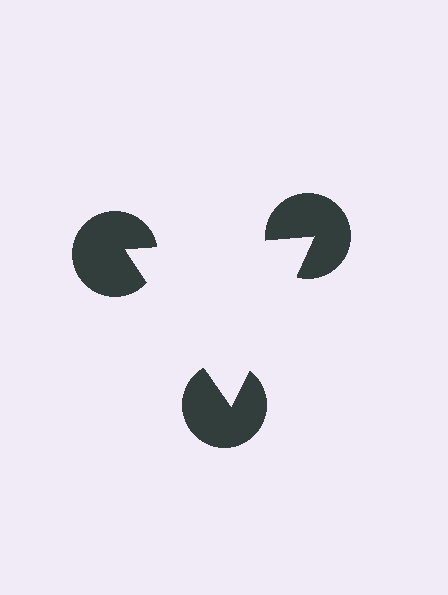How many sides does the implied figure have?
3 sides.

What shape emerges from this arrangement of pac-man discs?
An illusory triangle — its edges are inferred from the aligned wedge cuts in the pac-man discs, not physically drawn.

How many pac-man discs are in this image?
There are 3 — one at each vertex of the illusory triangle.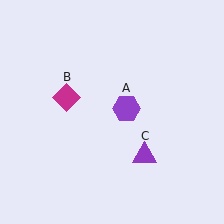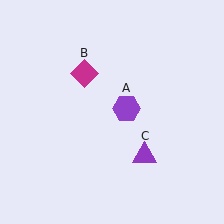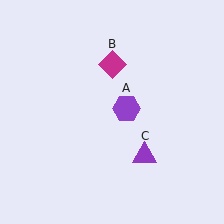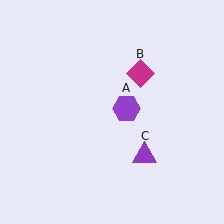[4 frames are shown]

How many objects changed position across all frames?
1 object changed position: magenta diamond (object B).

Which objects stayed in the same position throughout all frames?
Purple hexagon (object A) and purple triangle (object C) remained stationary.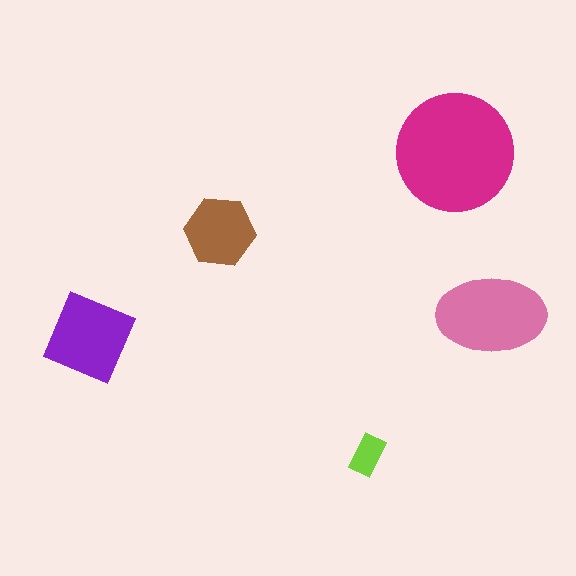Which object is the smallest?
The lime rectangle.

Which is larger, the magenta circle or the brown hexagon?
The magenta circle.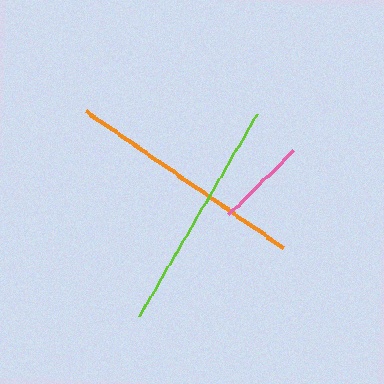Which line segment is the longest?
The orange line is the longest at approximately 240 pixels.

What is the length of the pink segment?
The pink segment is approximately 91 pixels long.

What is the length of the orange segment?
The orange segment is approximately 240 pixels long.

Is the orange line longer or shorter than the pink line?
The orange line is longer than the pink line.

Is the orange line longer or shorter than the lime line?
The orange line is longer than the lime line.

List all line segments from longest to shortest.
From longest to shortest: orange, lime, pink.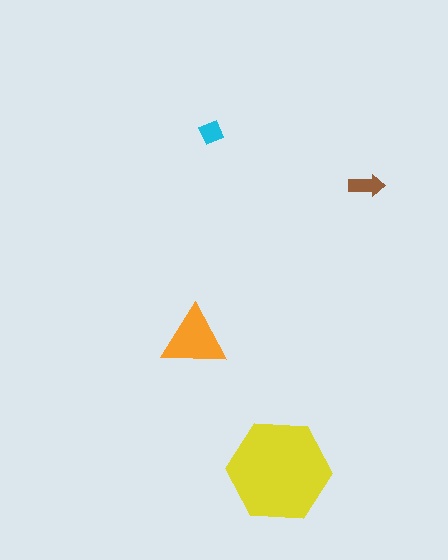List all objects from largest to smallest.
The yellow hexagon, the orange triangle, the brown arrow, the cyan diamond.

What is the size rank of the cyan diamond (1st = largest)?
4th.